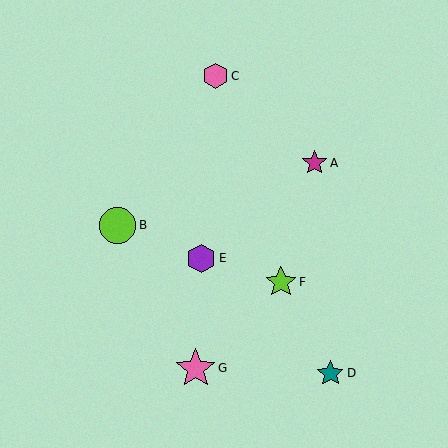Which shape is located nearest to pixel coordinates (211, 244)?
The purple hexagon (labeled E) at (201, 258) is nearest to that location.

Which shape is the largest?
The pink star (labeled G) is the largest.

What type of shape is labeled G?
Shape G is a pink star.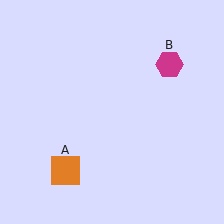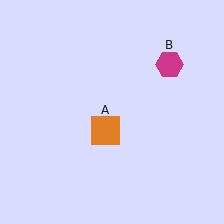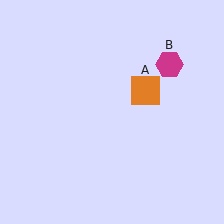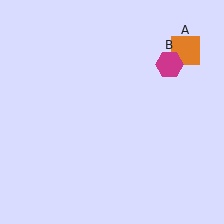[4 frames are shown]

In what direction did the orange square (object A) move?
The orange square (object A) moved up and to the right.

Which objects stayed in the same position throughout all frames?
Magenta hexagon (object B) remained stationary.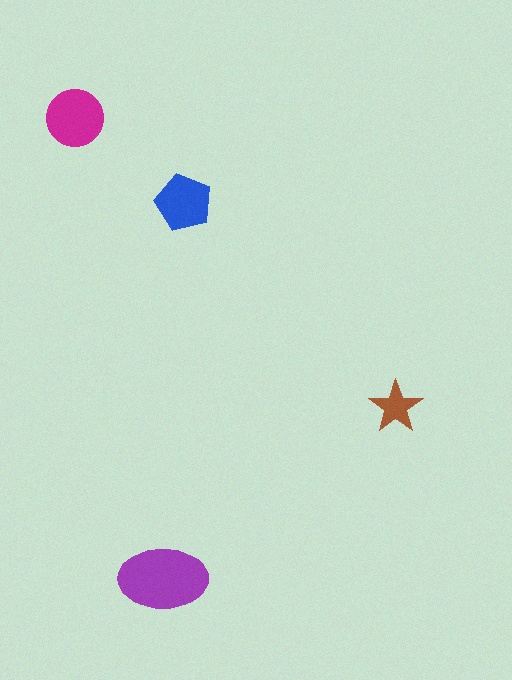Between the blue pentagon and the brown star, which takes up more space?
The blue pentagon.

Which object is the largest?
The purple ellipse.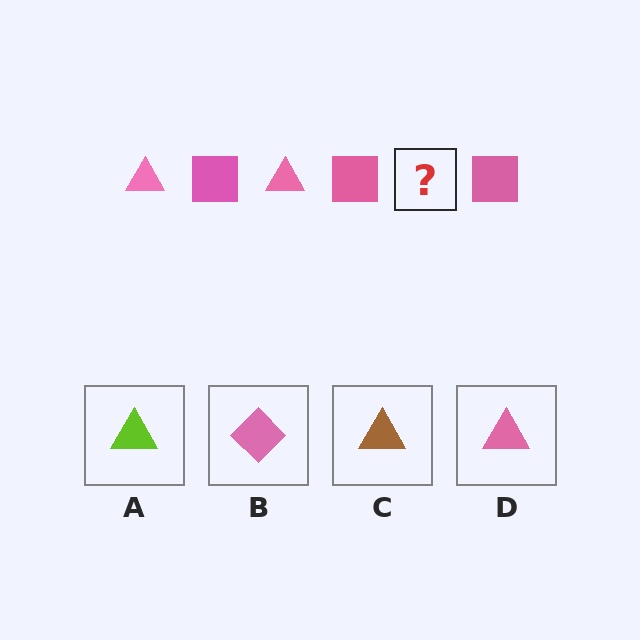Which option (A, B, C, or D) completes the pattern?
D.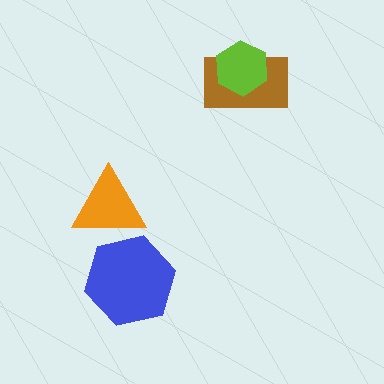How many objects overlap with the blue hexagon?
1 object overlaps with the blue hexagon.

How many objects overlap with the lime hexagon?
1 object overlaps with the lime hexagon.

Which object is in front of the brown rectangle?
The lime hexagon is in front of the brown rectangle.